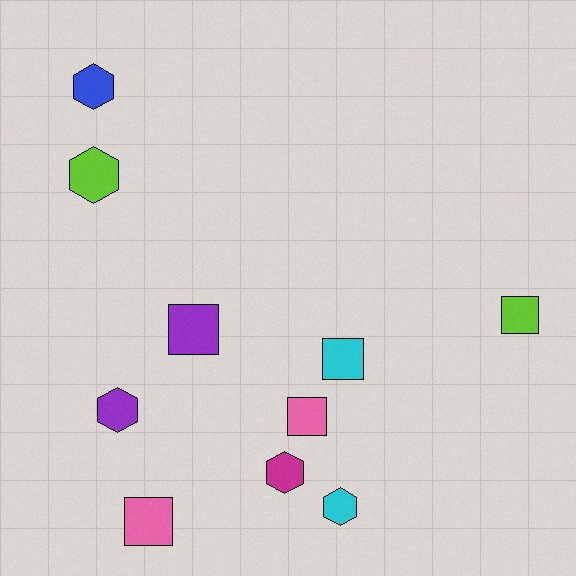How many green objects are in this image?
There are no green objects.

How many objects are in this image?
There are 10 objects.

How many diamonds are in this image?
There are no diamonds.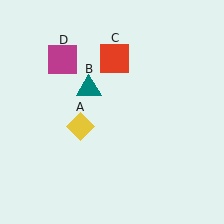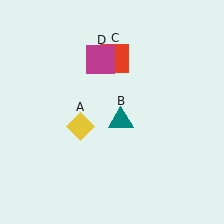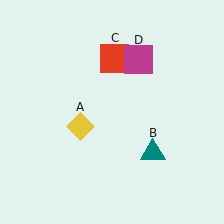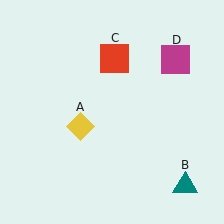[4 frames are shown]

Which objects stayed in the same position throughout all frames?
Yellow diamond (object A) and red square (object C) remained stationary.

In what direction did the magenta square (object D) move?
The magenta square (object D) moved right.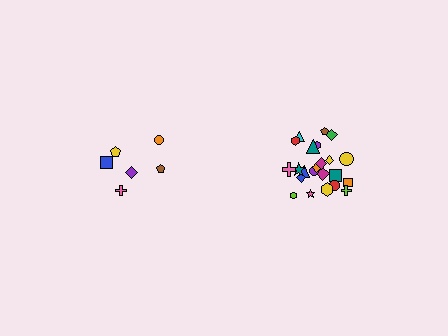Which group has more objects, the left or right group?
The right group.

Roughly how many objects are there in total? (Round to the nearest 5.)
Roughly 30 objects in total.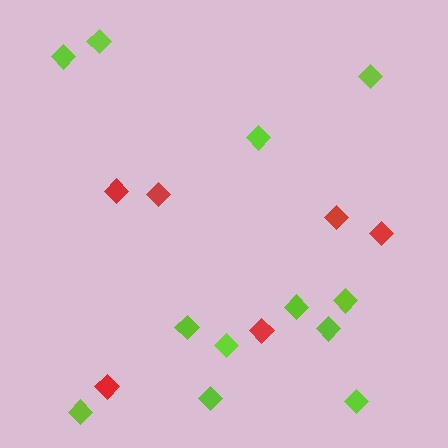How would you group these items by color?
There are 2 groups: one group of lime diamonds (12) and one group of red diamonds (6).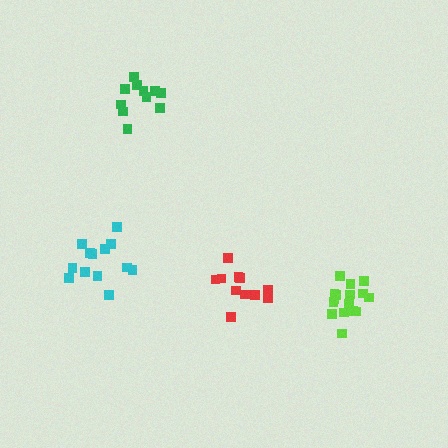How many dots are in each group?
Group 1: 11 dots, Group 2: 16 dots, Group 3: 11 dots, Group 4: 13 dots (51 total).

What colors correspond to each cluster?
The clusters are colored: green, lime, red, cyan.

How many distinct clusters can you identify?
There are 4 distinct clusters.